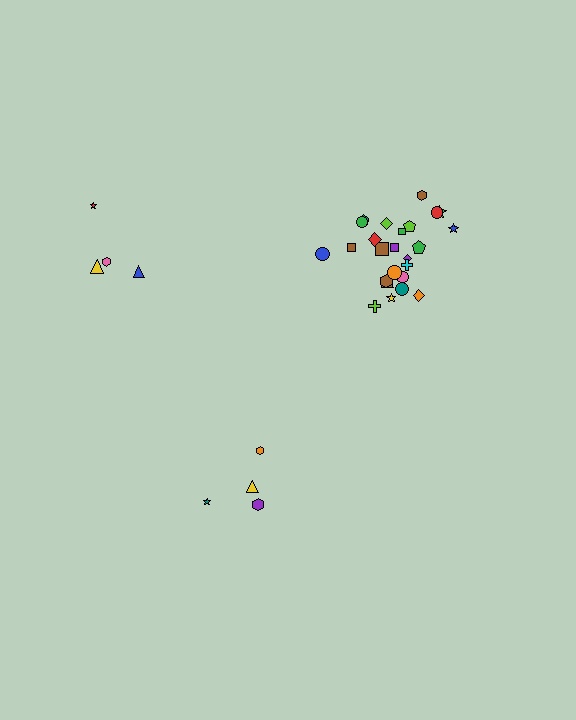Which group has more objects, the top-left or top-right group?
The top-right group.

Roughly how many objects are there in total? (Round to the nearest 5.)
Roughly 35 objects in total.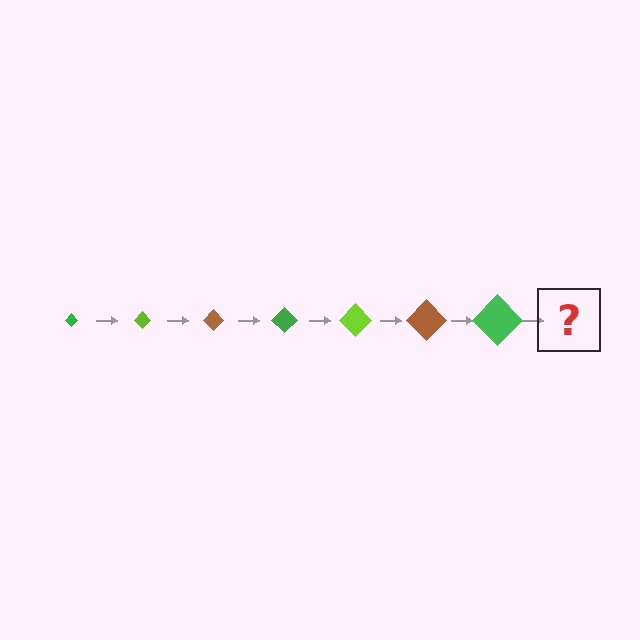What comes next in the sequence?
The next element should be a lime diamond, larger than the previous one.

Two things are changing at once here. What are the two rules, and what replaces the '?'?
The two rules are that the diamond grows larger each step and the color cycles through green, lime, and brown. The '?' should be a lime diamond, larger than the previous one.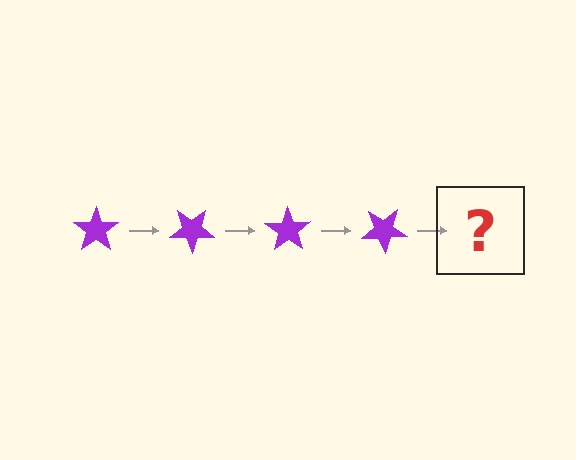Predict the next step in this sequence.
The next step is a purple star rotated 140 degrees.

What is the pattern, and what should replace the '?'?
The pattern is that the star rotates 35 degrees each step. The '?' should be a purple star rotated 140 degrees.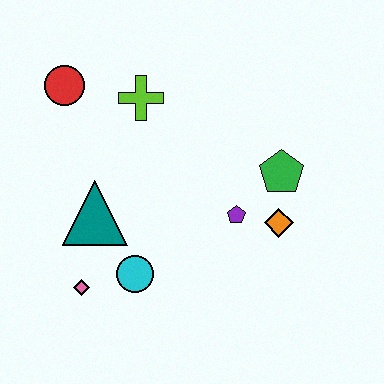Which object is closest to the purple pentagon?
The orange diamond is closest to the purple pentagon.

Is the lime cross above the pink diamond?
Yes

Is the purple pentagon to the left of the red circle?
No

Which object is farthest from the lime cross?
The pink diamond is farthest from the lime cross.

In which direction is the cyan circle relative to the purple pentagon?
The cyan circle is to the left of the purple pentagon.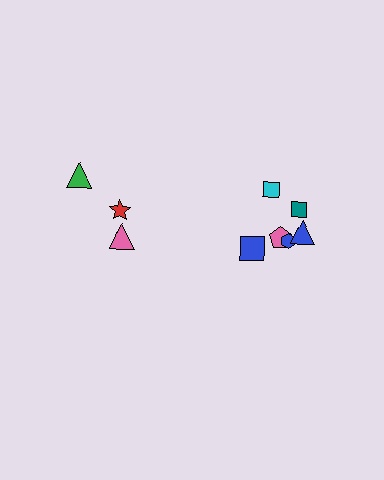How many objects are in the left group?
There are 3 objects.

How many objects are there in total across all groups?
There are 9 objects.